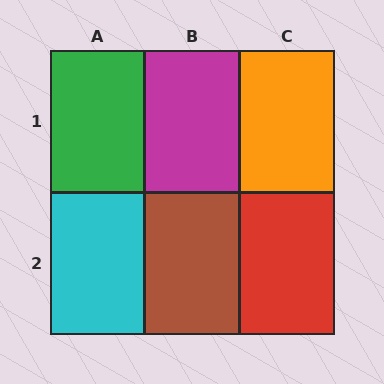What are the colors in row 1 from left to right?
Green, magenta, orange.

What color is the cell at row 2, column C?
Red.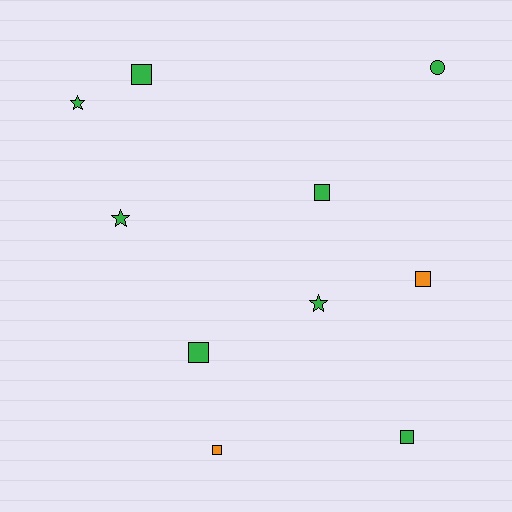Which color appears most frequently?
Green, with 8 objects.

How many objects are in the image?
There are 10 objects.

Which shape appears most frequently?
Square, with 6 objects.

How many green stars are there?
There are 3 green stars.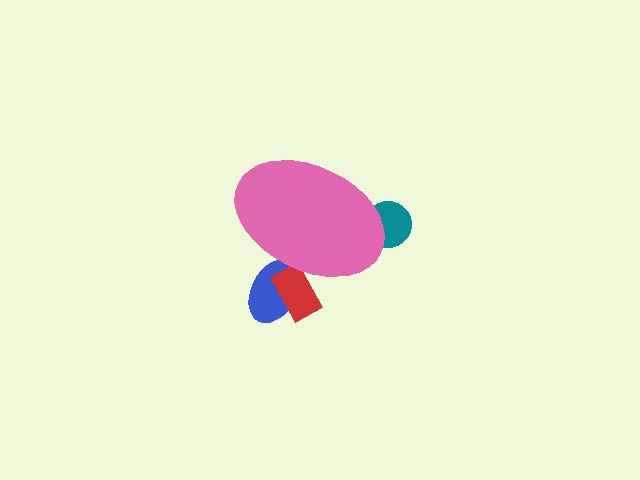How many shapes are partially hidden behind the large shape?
3 shapes are partially hidden.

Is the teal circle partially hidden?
Yes, the teal circle is partially hidden behind the pink ellipse.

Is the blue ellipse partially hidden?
Yes, the blue ellipse is partially hidden behind the pink ellipse.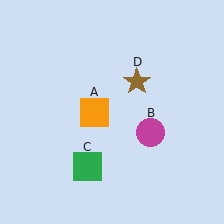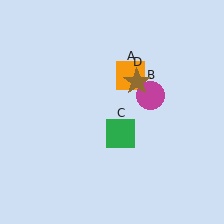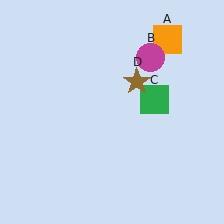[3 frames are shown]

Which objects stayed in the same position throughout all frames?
Brown star (object D) remained stationary.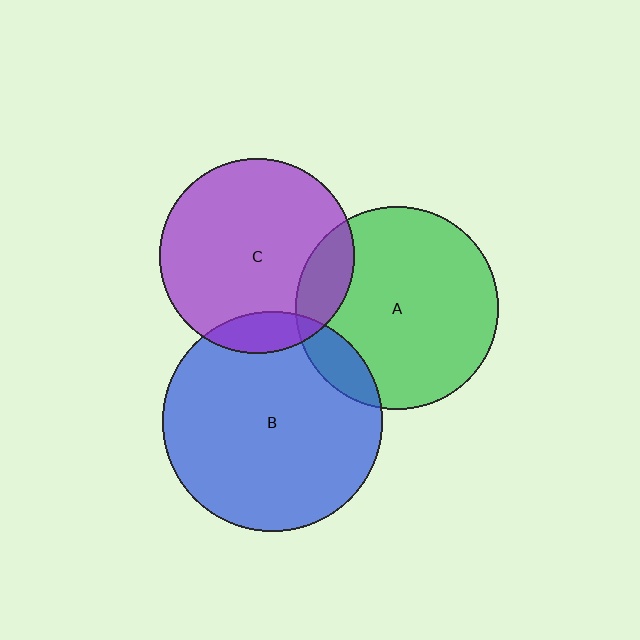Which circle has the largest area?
Circle B (blue).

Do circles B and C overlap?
Yes.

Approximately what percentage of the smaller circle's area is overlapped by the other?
Approximately 10%.